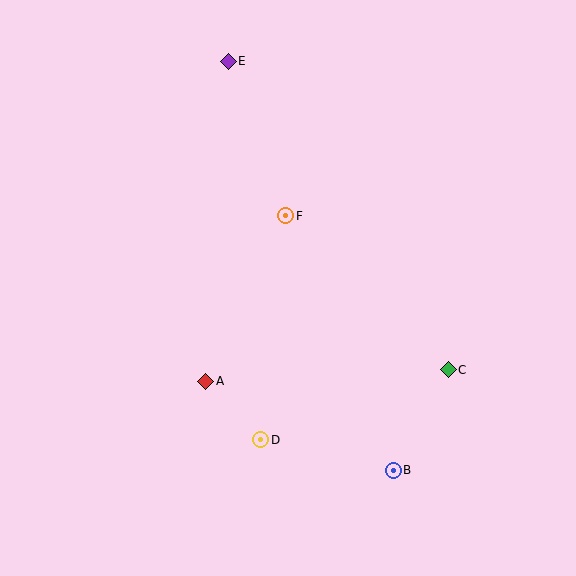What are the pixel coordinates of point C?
Point C is at (448, 370).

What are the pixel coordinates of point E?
Point E is at (228, 61).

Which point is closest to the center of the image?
Point F at (286, 216) is closest to the center.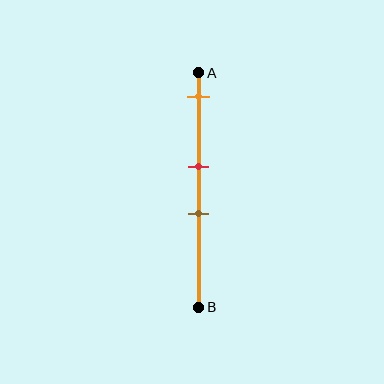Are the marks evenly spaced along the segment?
No, the marks are not evenly spaced.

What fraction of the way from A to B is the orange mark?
The orange mark is approximately 10% (0.1) of the way from A to B.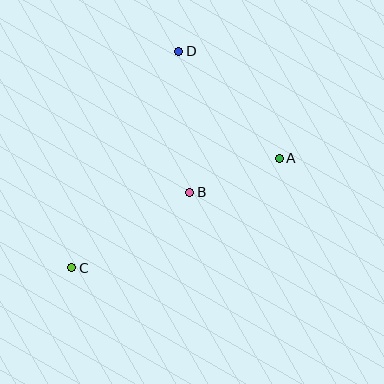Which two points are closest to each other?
Points A and B are closest to each other.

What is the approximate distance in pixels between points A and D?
The distance between A and D is approximately 147 pixels.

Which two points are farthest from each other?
Points C and D are farthest from each other.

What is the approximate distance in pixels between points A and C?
The distance between A and C is approximately 235 pixels.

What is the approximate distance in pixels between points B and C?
The distance between B and C is approximately 141 pixels.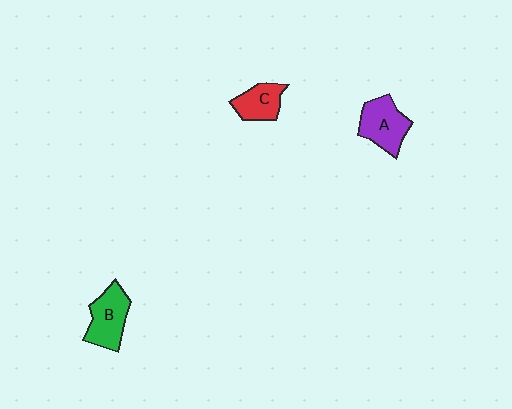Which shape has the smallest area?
Shape C (red).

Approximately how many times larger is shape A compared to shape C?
Approximately 1.4 times.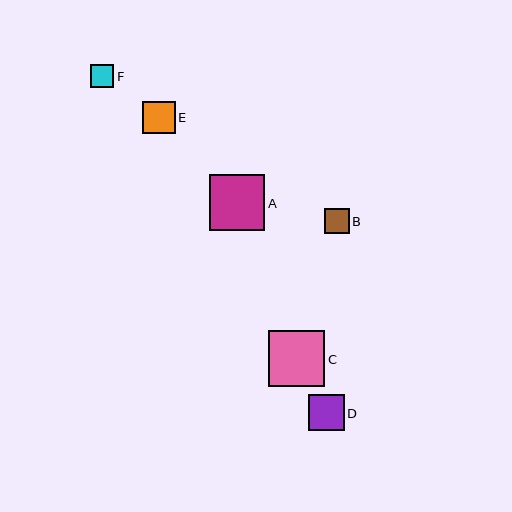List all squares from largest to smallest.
From largest to smallest: C, A, D, E, B, F.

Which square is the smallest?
Square F is the smallest with a size of approximately 23 pixels.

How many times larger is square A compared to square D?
Square A is approximately 1.6 times the size of square D.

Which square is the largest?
Square C is the largest with a size of approximately 57 pixels.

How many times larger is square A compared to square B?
Square A is approximately 2.2 times the size of square B.